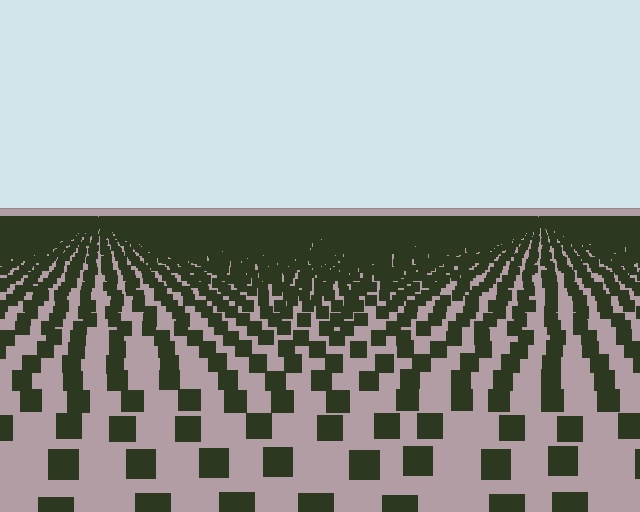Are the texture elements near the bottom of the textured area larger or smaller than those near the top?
Larger. Near the bottom, elements are closer to the viewer and appear at a bigger on-screen size.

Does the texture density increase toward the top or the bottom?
Density increases toward the top.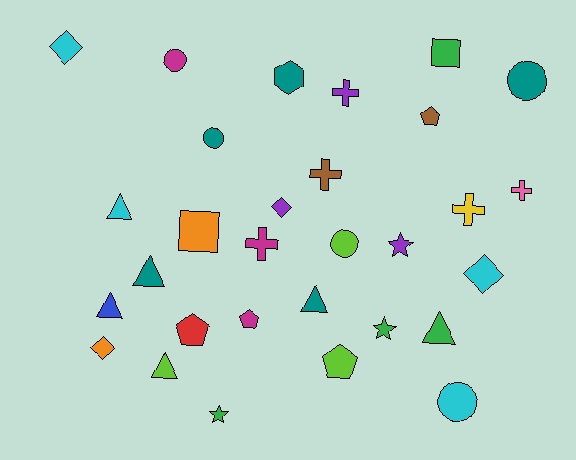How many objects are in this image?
There are 30 objects.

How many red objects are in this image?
There is 1 red object.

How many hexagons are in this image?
There is 1 hexagon.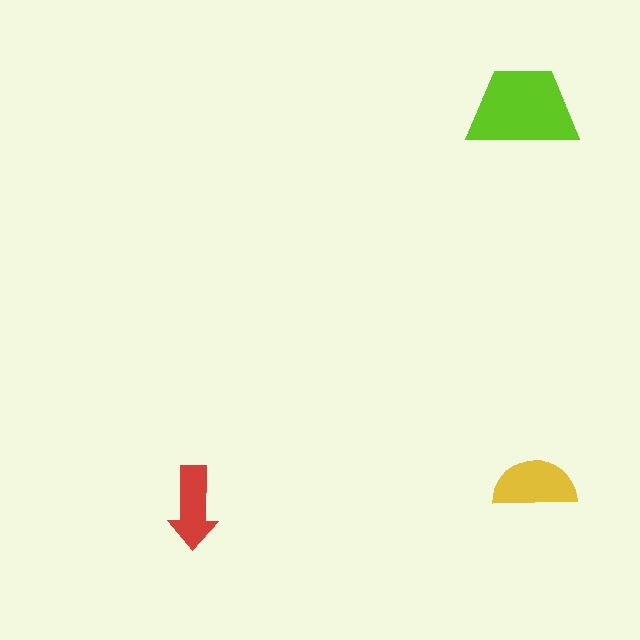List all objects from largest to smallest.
The lime trapezoid, the yellow semicircle, the red arrow.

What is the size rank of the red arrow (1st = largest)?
3rd.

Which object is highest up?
The lime trapezoid is topmost.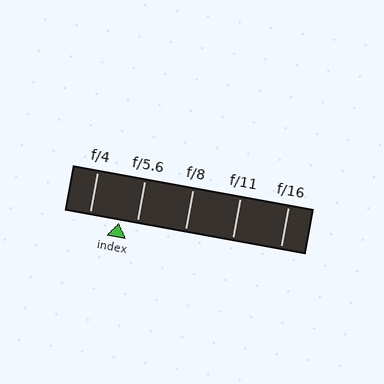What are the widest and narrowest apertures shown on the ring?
The widest aperture shown is f/4 and the narrowest is f/16.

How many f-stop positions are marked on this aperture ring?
There are 5 f-stop positions marked.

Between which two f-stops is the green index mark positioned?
The index mark is between f/4 and f/5.6.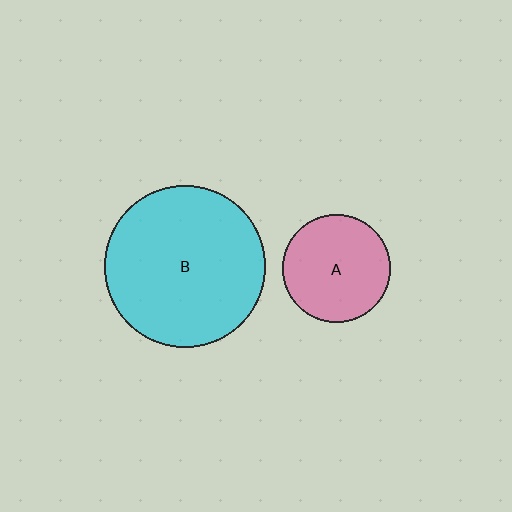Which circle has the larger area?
Circle B (cyan).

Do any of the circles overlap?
No, none of the circles overlap.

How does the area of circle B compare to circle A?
Approximately 2.2 times.